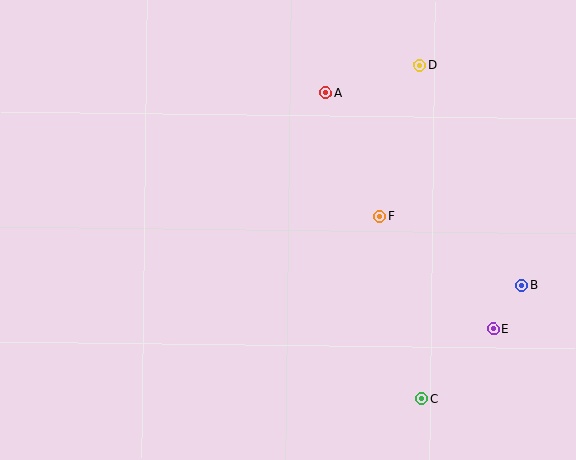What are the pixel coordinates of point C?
Point C is at (422, 398).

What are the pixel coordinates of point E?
Point E is at (493, 329).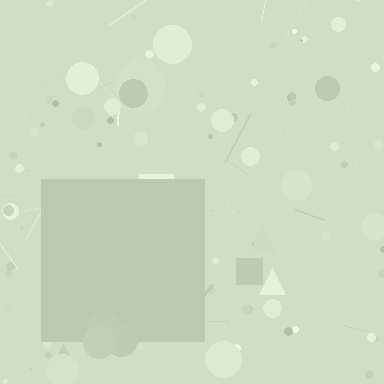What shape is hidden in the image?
A square is hidden in the image.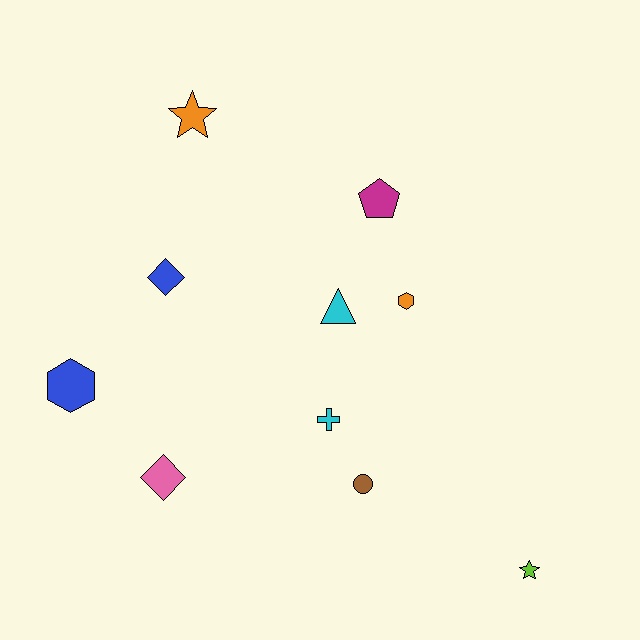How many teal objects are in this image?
There are no teal objects.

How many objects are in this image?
There are 10 objects.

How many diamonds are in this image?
There are 2 diamonds.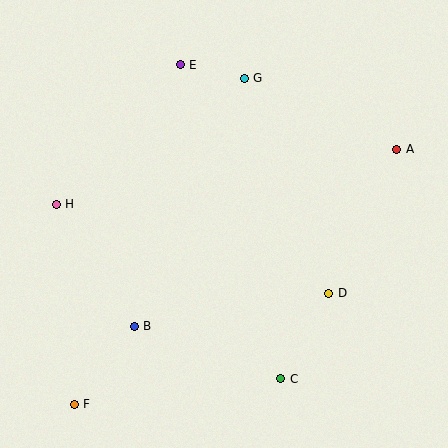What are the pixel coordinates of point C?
Point C is at (281, 379).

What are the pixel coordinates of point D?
Point D is at (329, 293).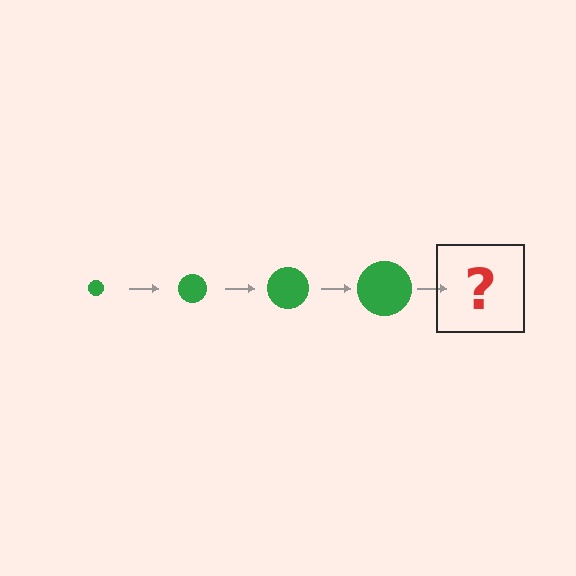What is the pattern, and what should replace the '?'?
The pattern is that the circle gets progressively larger each step. The '?' should be a green circle, larger than the previous one.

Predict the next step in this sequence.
The next step is a green circle, larger than the previous one.